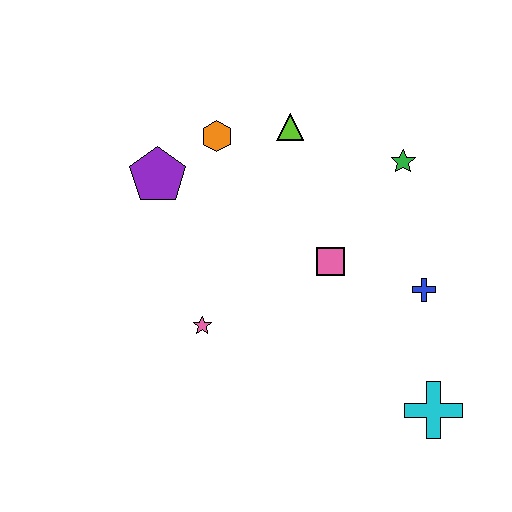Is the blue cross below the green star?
Yes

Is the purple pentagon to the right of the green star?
No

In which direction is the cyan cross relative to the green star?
The cyan cross is below the green star.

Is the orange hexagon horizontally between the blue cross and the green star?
No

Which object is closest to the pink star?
The pink square is closest to the pink star.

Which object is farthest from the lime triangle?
The cyan cross is farthest from the lime triangle.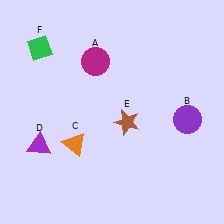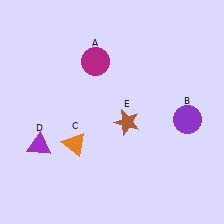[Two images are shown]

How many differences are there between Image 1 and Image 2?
There is 1 difference between the two images.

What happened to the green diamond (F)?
The green diamond (F) was removed in Image 2. It was in the top-left area of Image 1.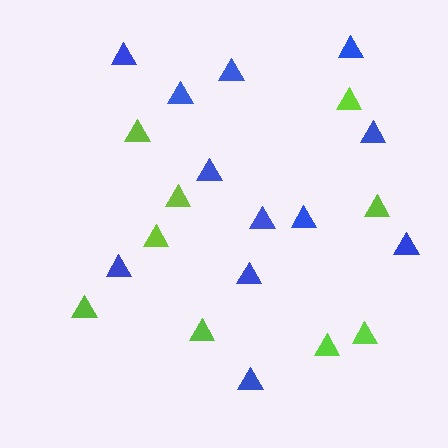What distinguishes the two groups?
There are 2 groups: one group of blue triangles (12) and one group of lime triangles (9).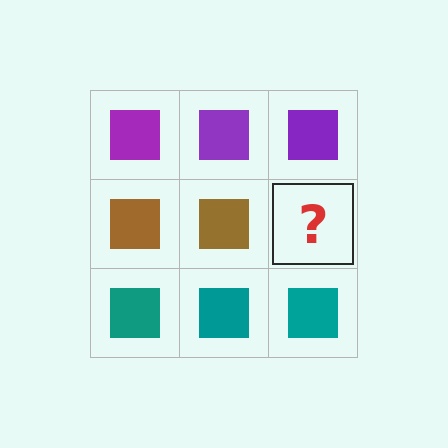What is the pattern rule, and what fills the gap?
The rule is that each row has a consistent color. The gap should be filled with a brown square.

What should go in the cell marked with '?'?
The missing cell should contain a brown square.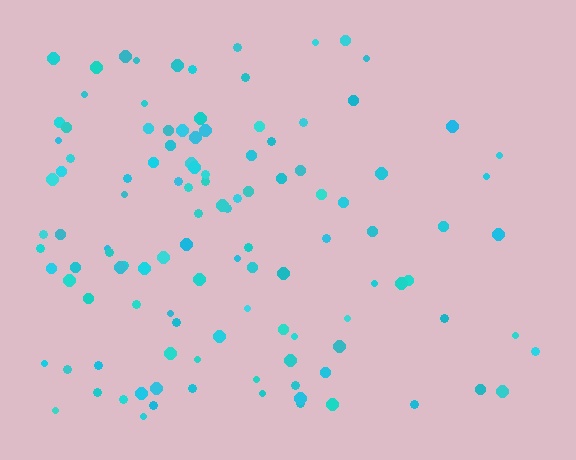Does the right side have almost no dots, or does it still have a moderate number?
Still a moderate number, just noticeably fewer than the left.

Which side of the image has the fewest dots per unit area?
The right.